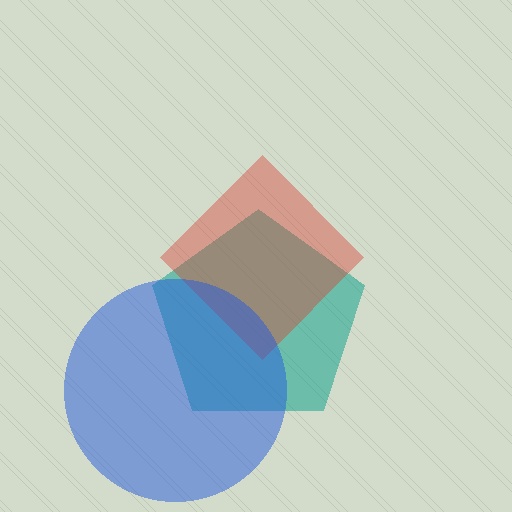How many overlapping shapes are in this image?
There are 3 overlapping shapes in the image.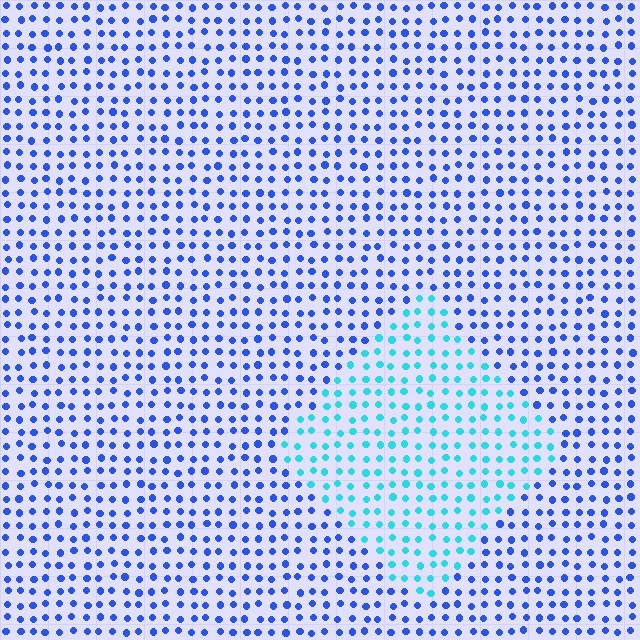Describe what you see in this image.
The image is filled with small blue elements in a uniform arrangement. A diamond-shaped region is visible where the elements are tinted to a slightly different hue, forming a subtle color boundary.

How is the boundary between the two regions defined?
The boundary is defined purely by a slight shift in hue (about 44 degrees). Spacing, size, and orientation are identical on both sides.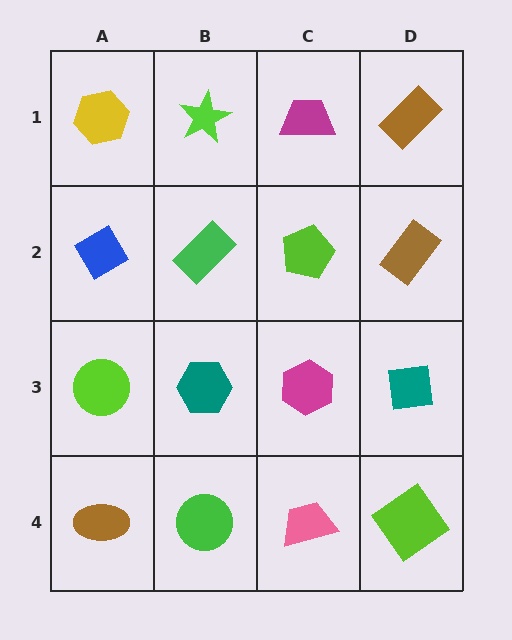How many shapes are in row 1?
4 shapes.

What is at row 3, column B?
A teal hexagon.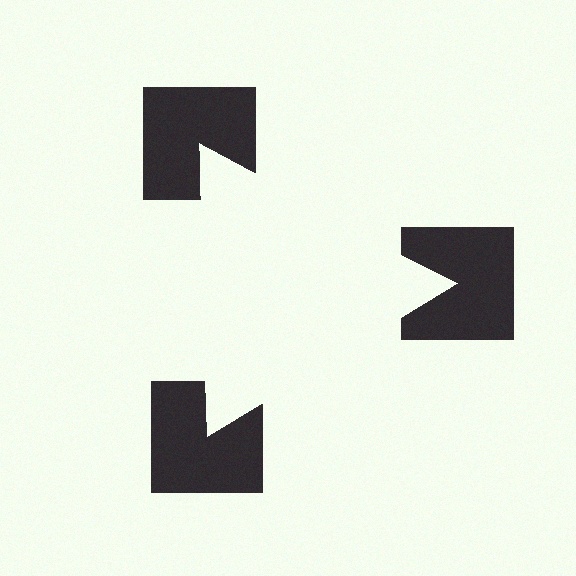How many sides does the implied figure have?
3 sides.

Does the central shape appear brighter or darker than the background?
It typically appears slightly brighter than the background, even though no actual brightness change is drawn.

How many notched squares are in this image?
There are 3 — one at each vertex of the illusory triangle.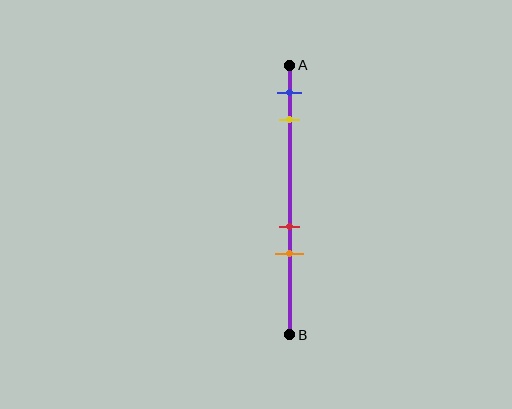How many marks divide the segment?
There are 4 marks dividing the segment.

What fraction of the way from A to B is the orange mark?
The orange mark is approximately 70% (0.7) of the way from A to B.